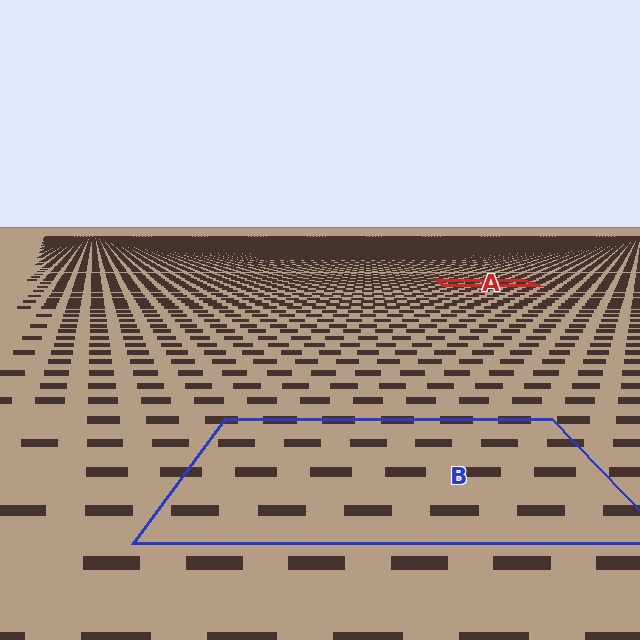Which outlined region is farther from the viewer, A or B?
Region A is farther from the viewer — the texture elements inside it appear smaller and more densely packed.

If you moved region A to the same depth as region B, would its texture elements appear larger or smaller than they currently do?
They would appear larger. At a closer depth, the same texture elements are projected at a bigger on-screen size.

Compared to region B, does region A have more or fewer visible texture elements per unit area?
Region A has more texture elements per unit area — they are packed more densely because it is farther away.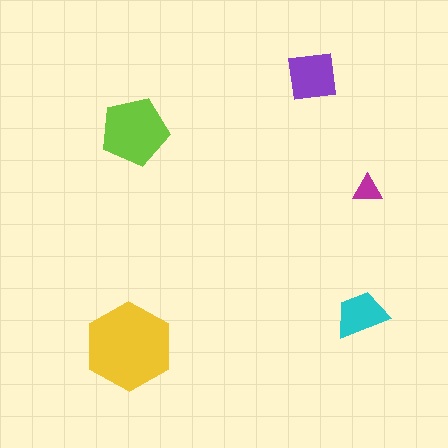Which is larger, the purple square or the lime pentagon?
The lime pentagon.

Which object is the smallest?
The magenta triangle.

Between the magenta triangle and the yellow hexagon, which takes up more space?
The yellow hexagon.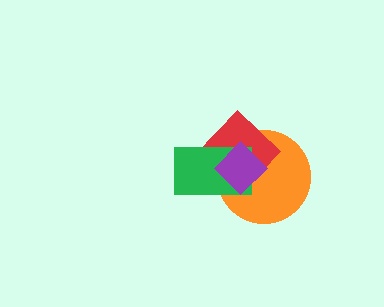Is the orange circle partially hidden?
Yes, it is partially covered by another shape.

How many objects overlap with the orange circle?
3 objects overlap with the orange circle.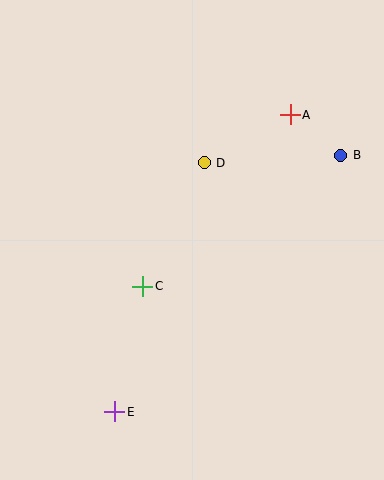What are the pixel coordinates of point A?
Point A is at (290, 115).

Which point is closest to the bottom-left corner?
Point E is closest to the bottom-left corner.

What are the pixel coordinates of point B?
Point B is at (341, 155).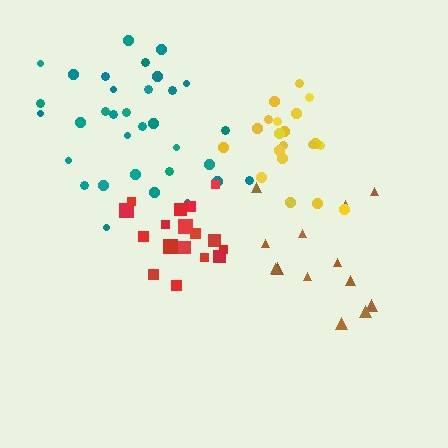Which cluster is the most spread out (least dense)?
Brown.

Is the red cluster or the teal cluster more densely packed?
Red.